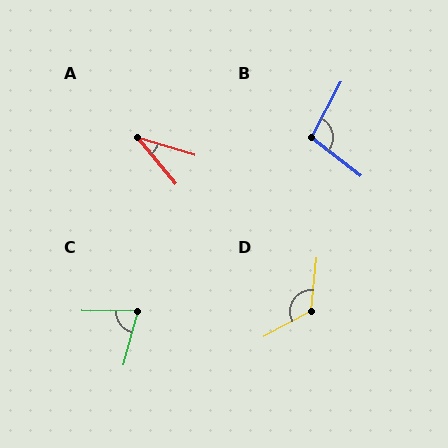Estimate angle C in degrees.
Approximately 75 degrees.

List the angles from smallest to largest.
A (34°), C (75°), B (100°), D (124°).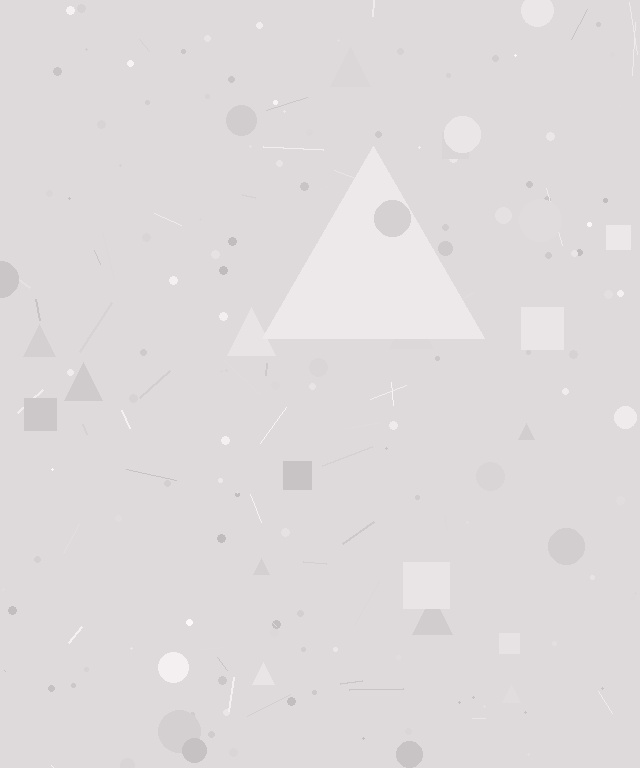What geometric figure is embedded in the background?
A triangle is embedded in the background.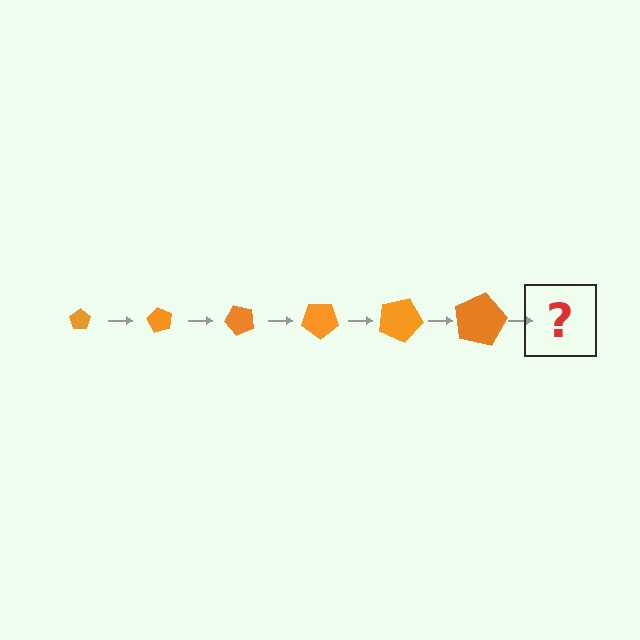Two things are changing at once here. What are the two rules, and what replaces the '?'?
The two rules are that the pentagon grows larger each step and it rotates 60 degrees each step. The '?' should be a pentagon, larger than the previous one and rotated 360 degrees from the start.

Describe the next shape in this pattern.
It should be a pentagon, larger than the previous one and rotated 360 degrees from the start.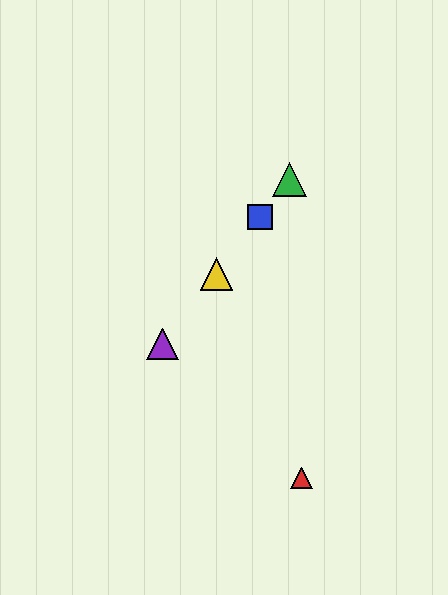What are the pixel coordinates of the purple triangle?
The purple triangle is at (162, 344).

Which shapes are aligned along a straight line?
The blue square, the green triangle, the yellow triangle, the purple triangle are aligned along a straight line.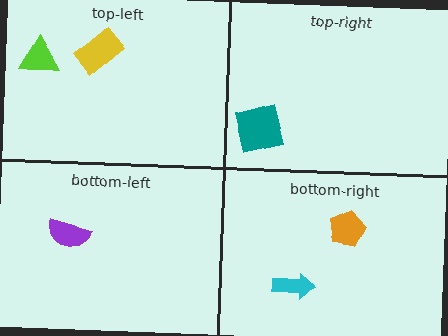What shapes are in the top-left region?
The lime triangle, the yellow rectangle.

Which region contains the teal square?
The top-right region.